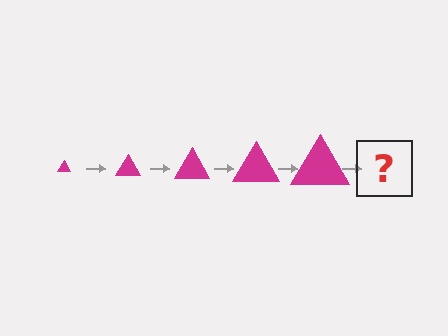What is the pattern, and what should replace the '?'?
The pattern is that the triangle gets progressively larger each step. The '?' should be a magenta triangle, larger than the previous one.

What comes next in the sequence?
The next element should be a magenta triangle, larger than the previous one.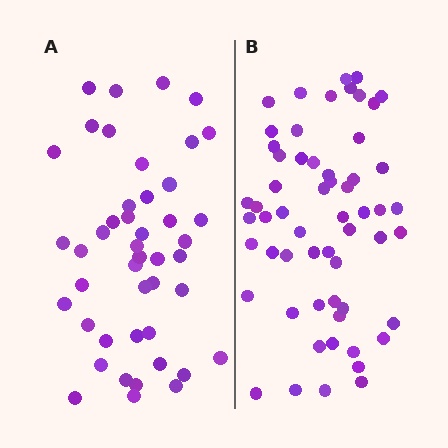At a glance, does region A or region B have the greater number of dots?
Region B (the right region) has more dots.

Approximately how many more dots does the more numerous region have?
Region B has approximately 15 more dots than region A.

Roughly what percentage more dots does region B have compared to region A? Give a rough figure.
About 30% more.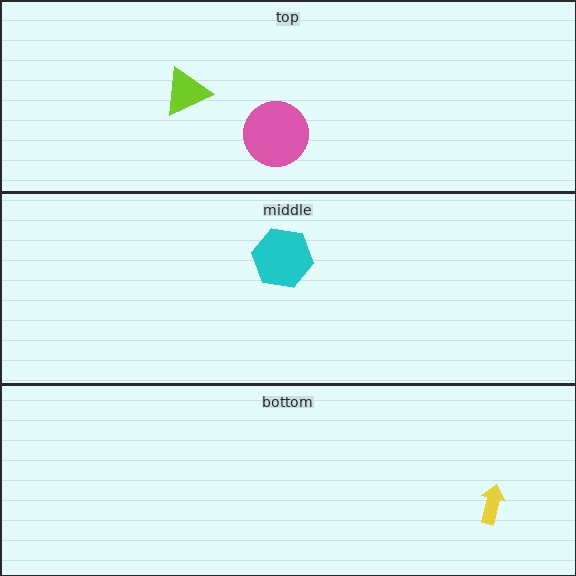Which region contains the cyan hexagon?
The middle region.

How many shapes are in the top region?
2.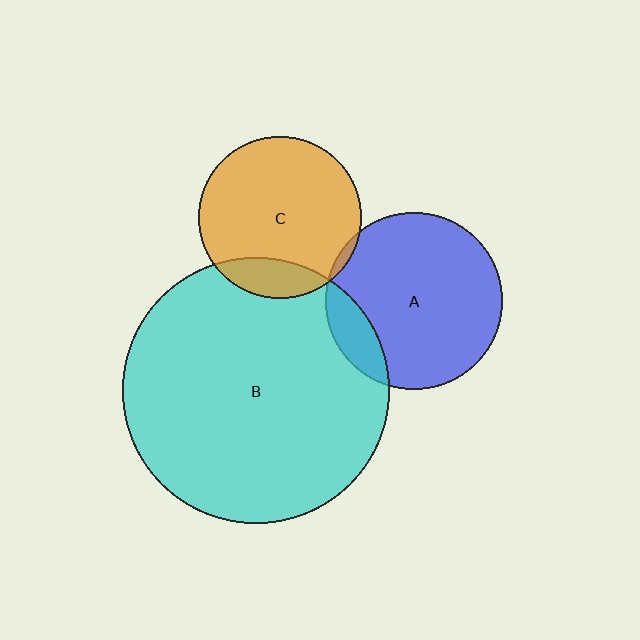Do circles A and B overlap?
Yes.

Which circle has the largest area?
Circle B (cyan).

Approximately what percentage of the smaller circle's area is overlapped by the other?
Approximately 15%.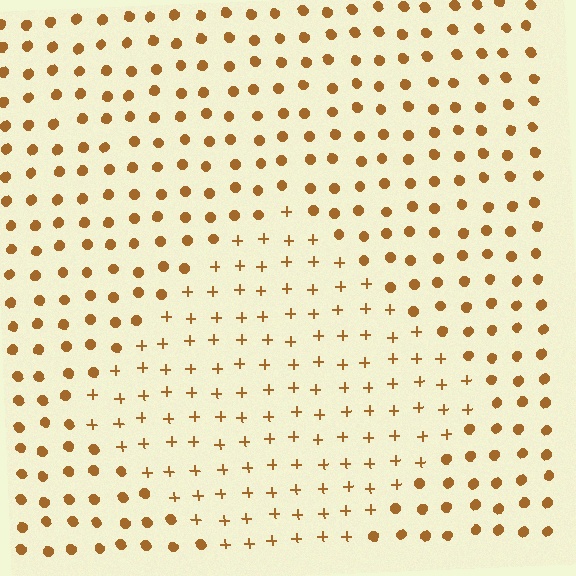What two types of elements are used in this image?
The image uses plus signs inside the diamond region and circles outside it.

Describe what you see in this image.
The image is filled with small brown elements arranged in a uniform grid. A diamond-shaped region contains plus signs, while the surrounding area contains circles. The boundary is defined purely by the change in element shape.